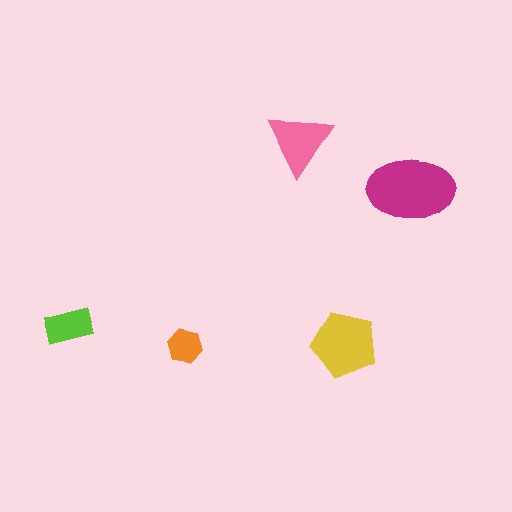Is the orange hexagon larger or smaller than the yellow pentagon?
Smaller.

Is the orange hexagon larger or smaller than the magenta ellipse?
Smaller.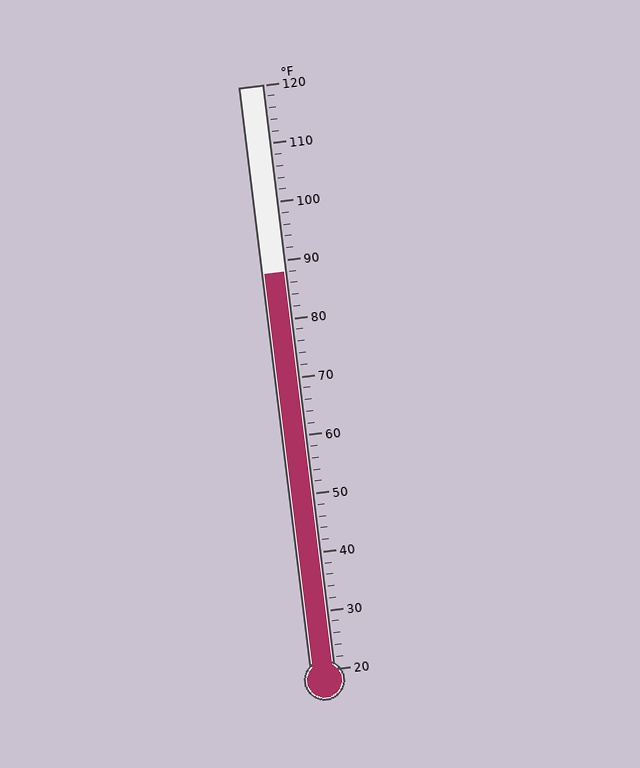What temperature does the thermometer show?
The thermometer shows approximately 88°F.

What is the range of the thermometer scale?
The thermometer scale ranges from 20°F to 120°F.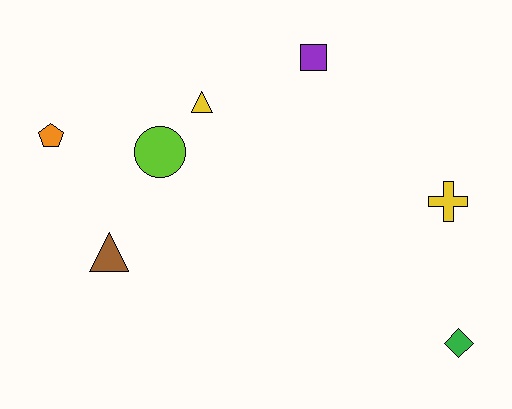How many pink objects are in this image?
There are no pink objects.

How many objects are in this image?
There are 7 objects.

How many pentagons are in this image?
There is 1 pentagon.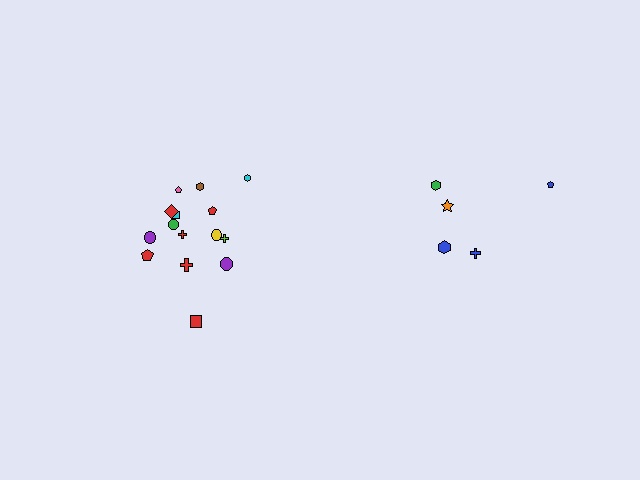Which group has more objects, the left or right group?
The left group.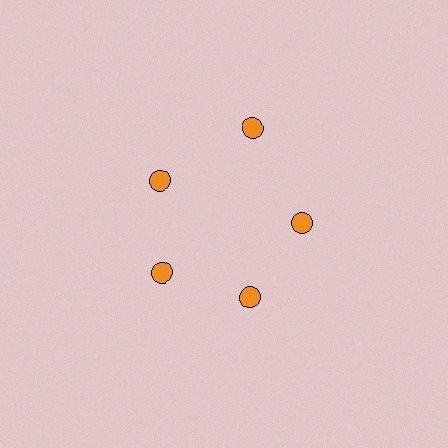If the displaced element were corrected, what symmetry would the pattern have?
It would have 5-fold rotational symmetry — the pattern would map onto itself every 72 degrees.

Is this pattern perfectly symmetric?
No. The 5 orange circles are arranged in a ring, but one element near the 1 o'clock position is pushed outward from the center, breaking the 5-fold rotational symmetry.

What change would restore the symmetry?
The symmetry would be restored by moving it inward, back onto the ring so that all 5 circles sit at equal angles and equal distance from the center.